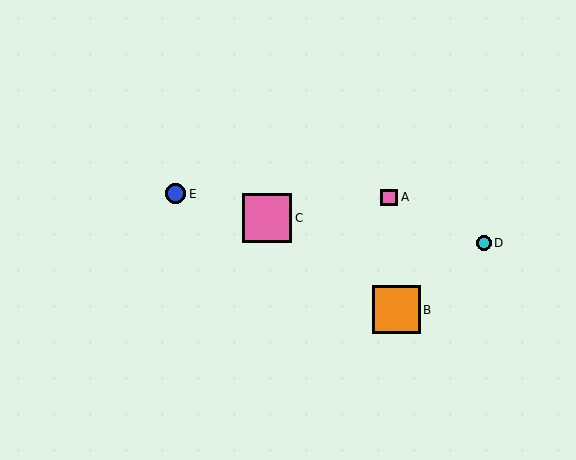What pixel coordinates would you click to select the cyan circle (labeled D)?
Click at (484, 243) to select the cyan circle D.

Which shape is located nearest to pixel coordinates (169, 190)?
The blue circle (labeled E) at (176, 194) is nearest to that location.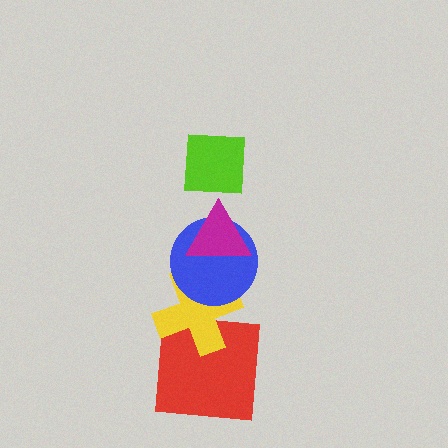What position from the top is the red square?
The red square is 5th from the top.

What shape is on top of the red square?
The yellow cross is on top of the red square.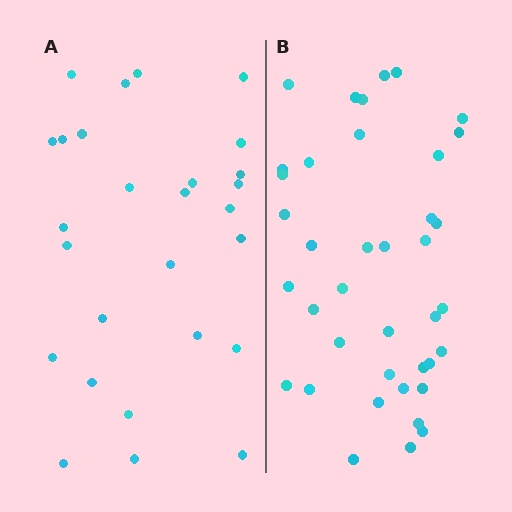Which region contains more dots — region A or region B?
Region B (the right region) has more dots.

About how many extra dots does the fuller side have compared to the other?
Region B has roughly 12 or so more dots than region A.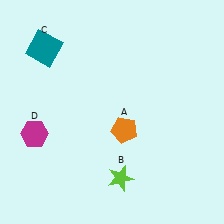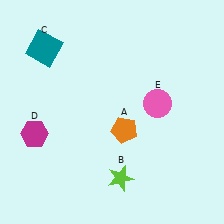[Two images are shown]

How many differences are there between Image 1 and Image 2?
There is 1 difference between the two images.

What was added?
A pink circle (E) was added in Image 2.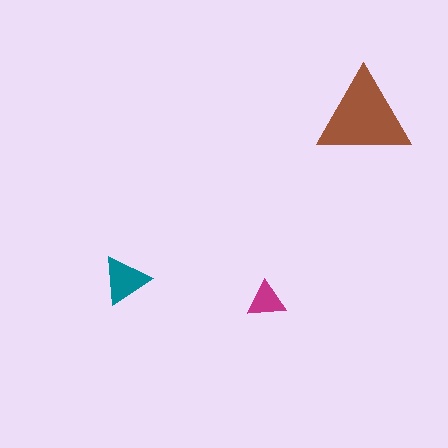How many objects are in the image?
There are 3 objects in the image.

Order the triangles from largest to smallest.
the brown one, the teal one, the magenta one.